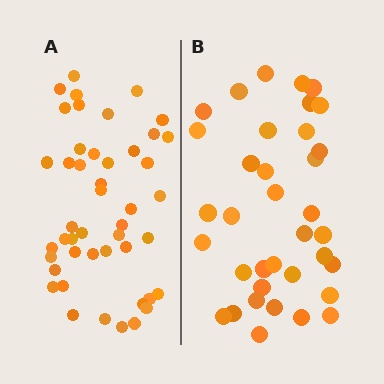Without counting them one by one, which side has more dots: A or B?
Region A (the left region) has more dots.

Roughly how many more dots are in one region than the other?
Region A has roughly 10 or so more dots than region B.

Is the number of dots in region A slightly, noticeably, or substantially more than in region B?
Region A has noticeably more, but not dramatically so. The ratio is roughly 1.3 to 1.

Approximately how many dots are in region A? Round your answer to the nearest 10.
About 50 dots. (The exact count is 46, which rounds to 50.)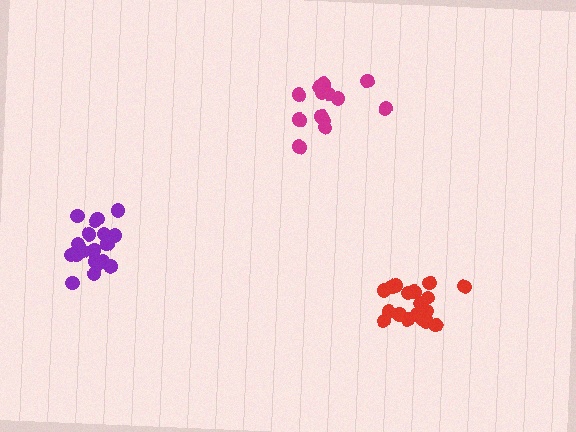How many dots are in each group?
Group 1: 20 dots, Group 2: 14 dots, Group 3: 20 dots (54 total).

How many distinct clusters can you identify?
There are 3 distinct clusters.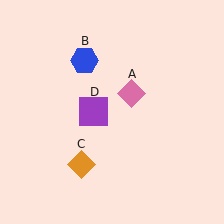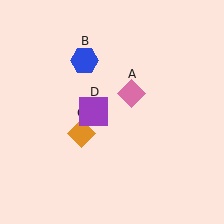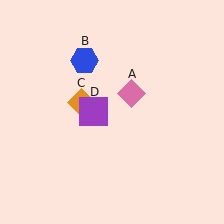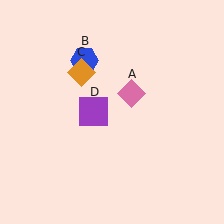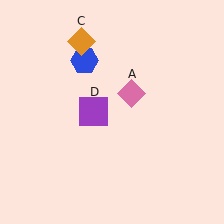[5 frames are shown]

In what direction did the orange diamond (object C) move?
The orange diamond (object C) moved up.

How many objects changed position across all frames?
1 object changed position: orange diamond (object C).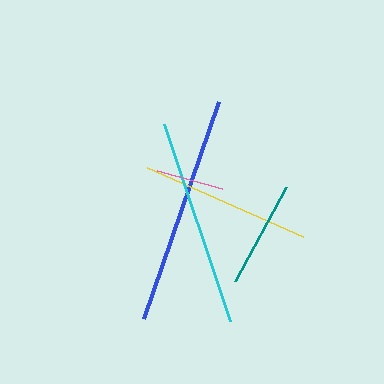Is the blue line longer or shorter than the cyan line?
The blue line is longer than the cyan line.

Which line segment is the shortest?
The pink line is the shortest at approximately 68 pixels.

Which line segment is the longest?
The blue line is the longest at approximately 229 pixels.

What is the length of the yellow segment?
The yellow segment is approximately 171 pixels long.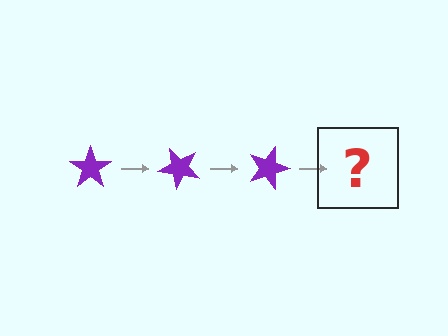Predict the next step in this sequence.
The next step is a purple star rotated 135 degrees.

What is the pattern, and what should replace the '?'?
The pattern is that the star rotates 45 degrees each step. The '?' should be a purple star rotated 135 degrees.